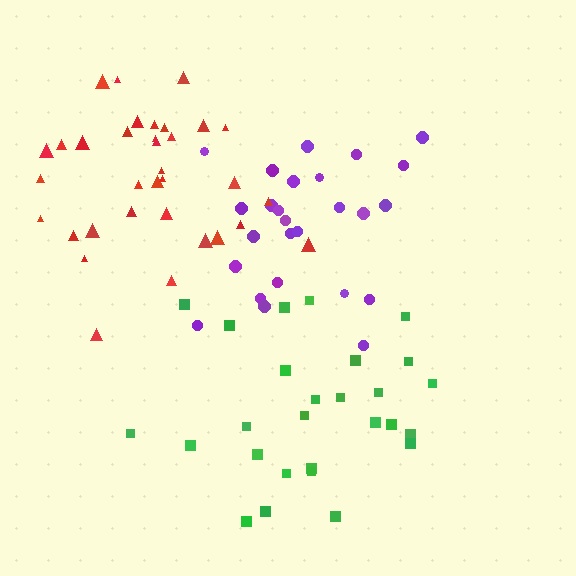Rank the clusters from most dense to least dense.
red, green, purple.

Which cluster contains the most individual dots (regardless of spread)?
Red (34).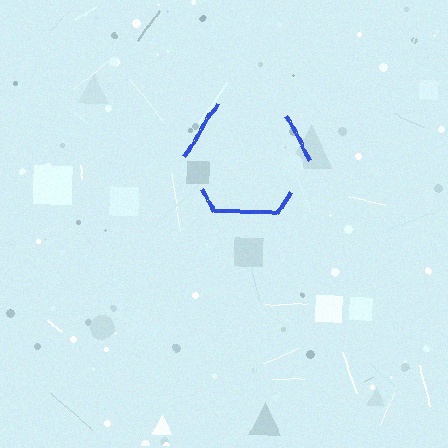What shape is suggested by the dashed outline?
The dashed outline suggests a hexagon.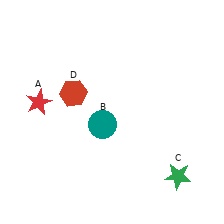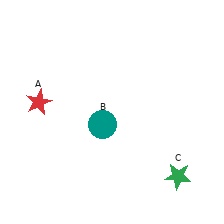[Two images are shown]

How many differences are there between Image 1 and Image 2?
There is 1 difference between the two images.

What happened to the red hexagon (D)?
The red hexagon (D) was removed in Image 2. It was in the top-left area of Image 1.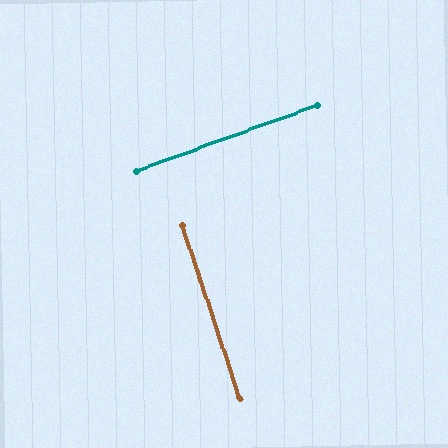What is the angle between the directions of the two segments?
Approximately 88 degrees.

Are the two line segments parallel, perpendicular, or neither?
Perpendicular — they meet at approximately 88°.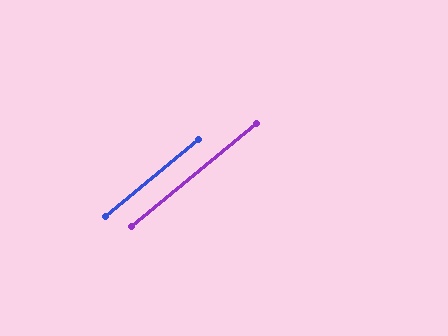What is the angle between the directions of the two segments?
Approximately 1 degree.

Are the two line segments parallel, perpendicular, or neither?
Parallel — their directions differ by only 0.7°.